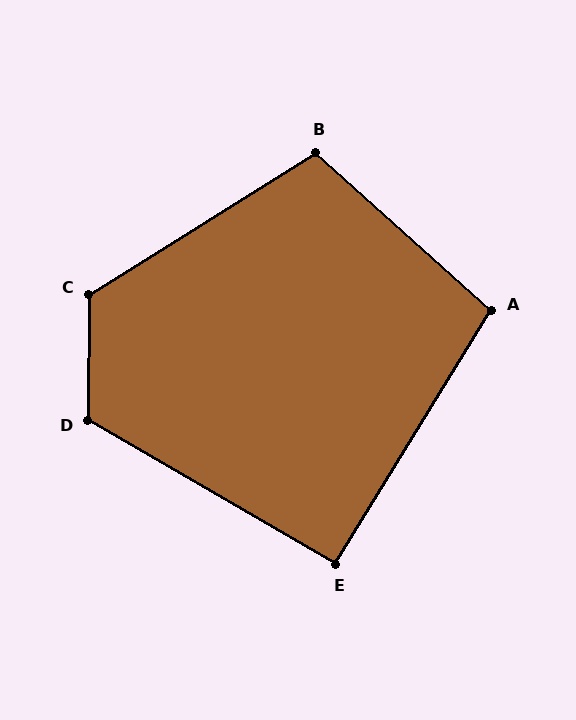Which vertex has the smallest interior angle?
E, at approximately 91 degrees.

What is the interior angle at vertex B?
Approximately 106 degrees (obtuse).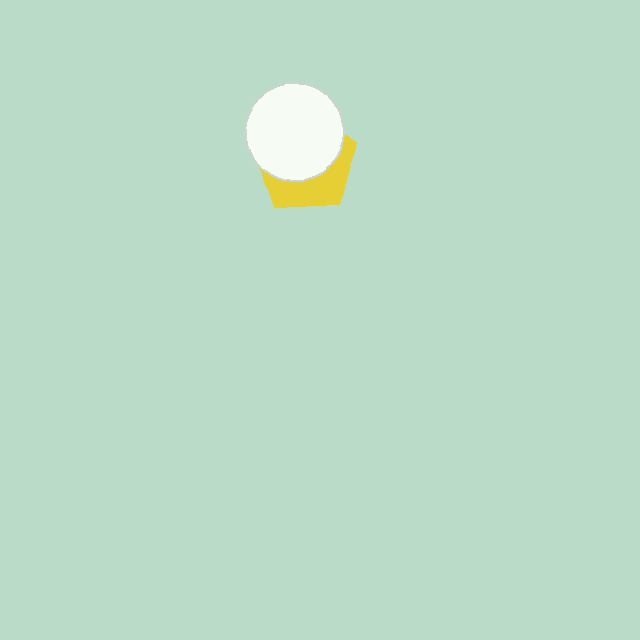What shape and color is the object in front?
The object in front is a white circle.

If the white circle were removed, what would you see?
You would see the complete yellow pentagon.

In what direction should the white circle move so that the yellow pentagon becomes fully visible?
The white circle should move up. That is the shortest direction to clear the overlap and leave the yellow pentagon fully visible.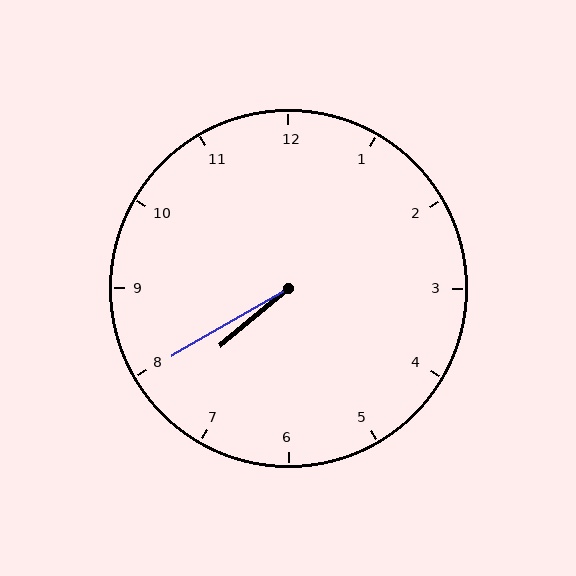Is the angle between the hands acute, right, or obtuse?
It is acute.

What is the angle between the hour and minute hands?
Approximately 10 degrees.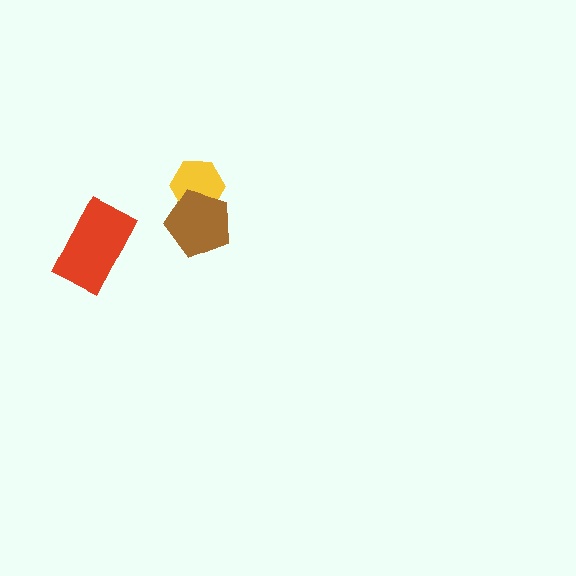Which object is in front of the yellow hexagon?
The brown pentagon is in front of the yellow hexagon.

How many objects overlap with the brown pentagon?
1 object overlaps with the brown pentagon.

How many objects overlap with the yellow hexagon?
1 object overlaps with the yellow hexagon.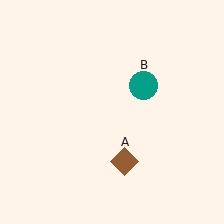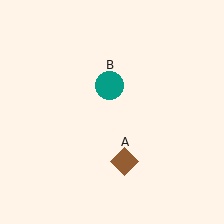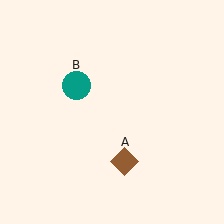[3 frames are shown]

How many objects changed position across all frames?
1 object changed position: teal circle (object B).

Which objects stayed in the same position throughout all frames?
Brown diamond (object A) remained stationary.